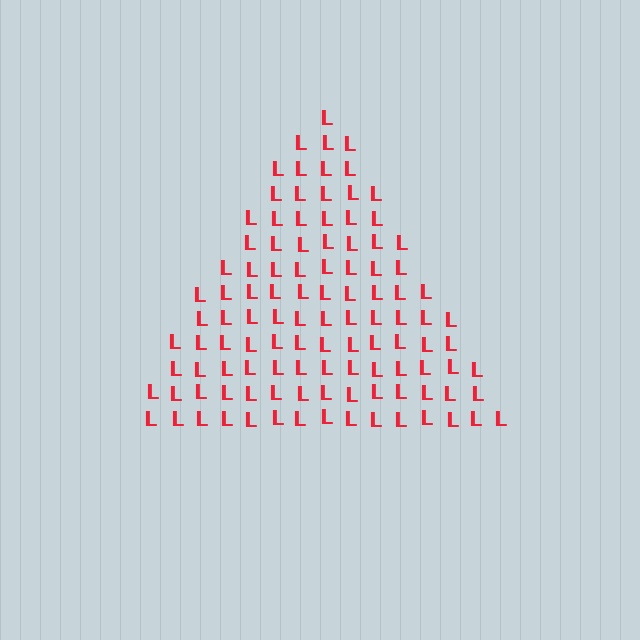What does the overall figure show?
The overall figure shows a triangle.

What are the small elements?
The small elements are letter L's.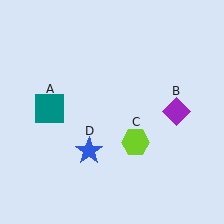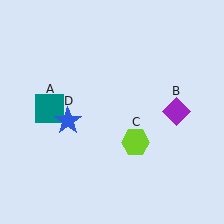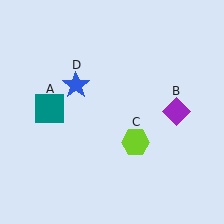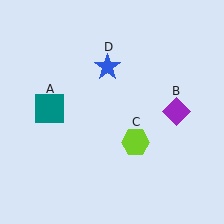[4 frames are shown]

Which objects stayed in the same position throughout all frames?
Teal square (object A) and purple diamond (object B) and lime hexagon (object C) remained stationary.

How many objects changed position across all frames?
1 object changed position: blue star (object D).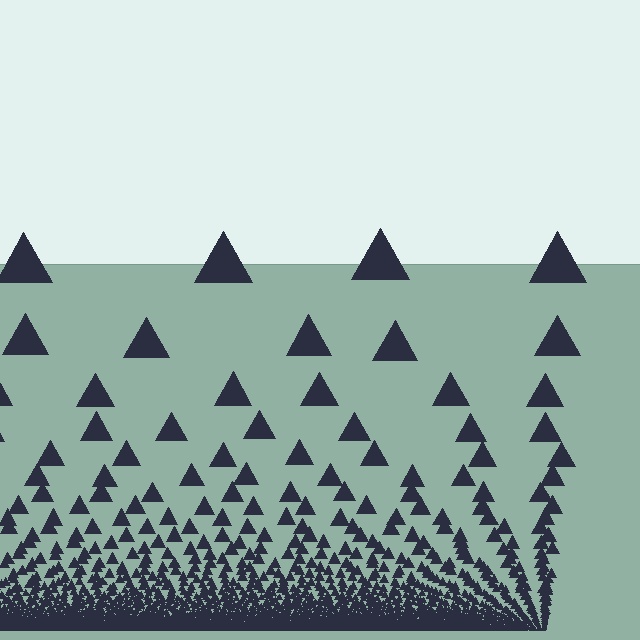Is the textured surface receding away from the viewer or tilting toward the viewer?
The surface appears to tilt toward the viewer. Texture elements get larger and sparser toward the top.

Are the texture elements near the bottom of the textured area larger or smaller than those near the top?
Smaller. The gradient is inverted — elements near the bottom are smaller and denser.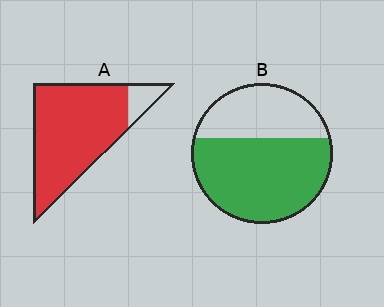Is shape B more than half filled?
Yes.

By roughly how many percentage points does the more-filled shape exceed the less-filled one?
By roughly 25 percentage points (A over B).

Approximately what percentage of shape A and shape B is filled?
A is approximately 90% and B is approximately 65%.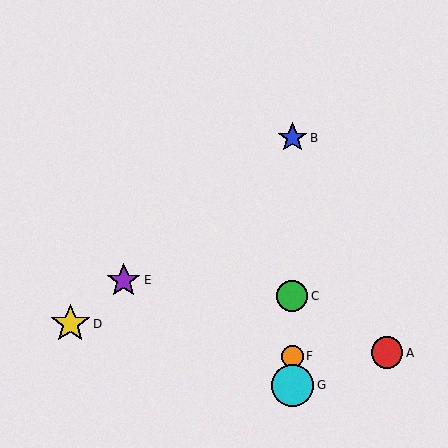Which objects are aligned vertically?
Objects B, C, F, G are aligned vertically.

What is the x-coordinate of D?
Object D is at x≈70.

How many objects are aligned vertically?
4 objects (B, C, F, G) are aligned vertically.